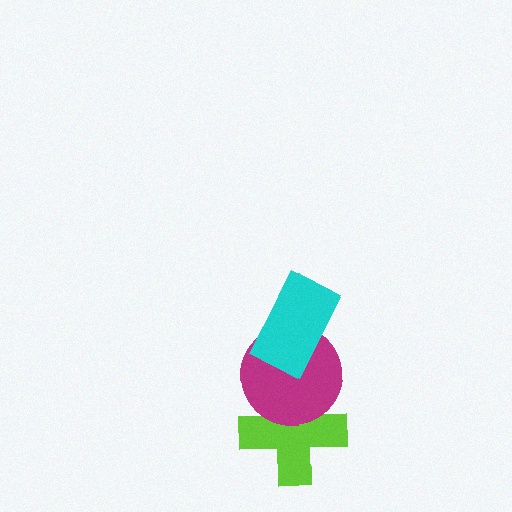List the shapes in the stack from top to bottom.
From top to bottom: the cyan rectangle, the magenta circle, the lime cross.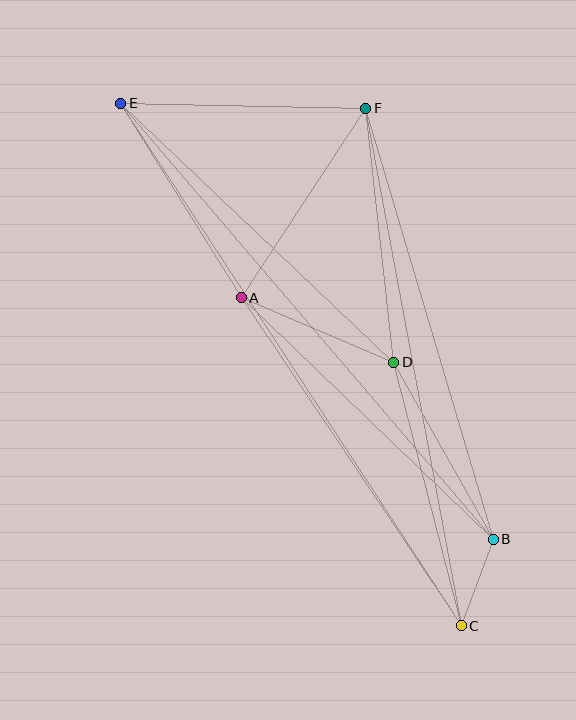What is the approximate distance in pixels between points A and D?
The distance between A and D is approximately 166 pixels.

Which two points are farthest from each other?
Points C and E are farthest from each other.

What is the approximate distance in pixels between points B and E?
The distance between B and E is approximately 574 pixels.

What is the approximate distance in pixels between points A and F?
The distance between A and F is approximately 226 pixels.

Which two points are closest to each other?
Points B and C are closest to each other.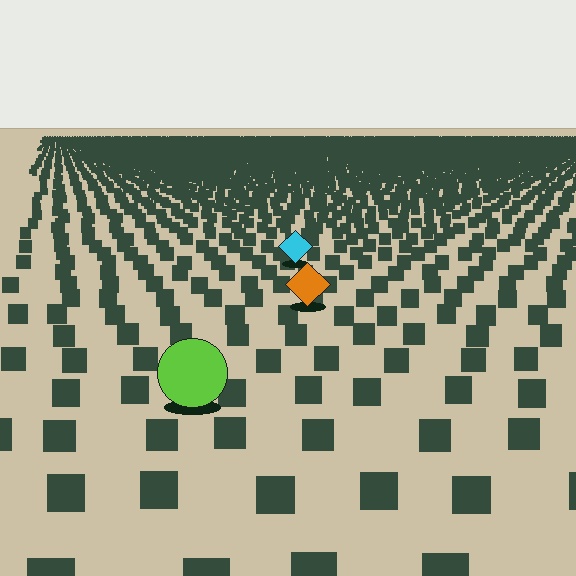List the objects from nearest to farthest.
From nearest to farthest: the lime circle, the orange diamond, the cyan diamond.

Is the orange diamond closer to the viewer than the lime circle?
No. The lime circle is closer — you can tell from the texture gradient: the ground texture is coarser near it.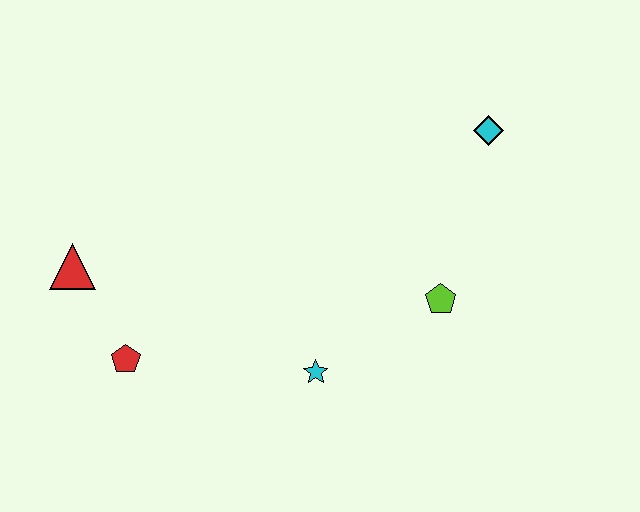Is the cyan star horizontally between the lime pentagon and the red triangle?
Yes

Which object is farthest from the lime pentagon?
The red triangle is farthest from the lime pentagon.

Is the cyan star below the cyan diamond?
Yes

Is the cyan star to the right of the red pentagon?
Yes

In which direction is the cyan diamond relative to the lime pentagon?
The cyan diamond is above the lime pentagon.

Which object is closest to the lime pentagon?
The cyan star is closest to the lime pentagon.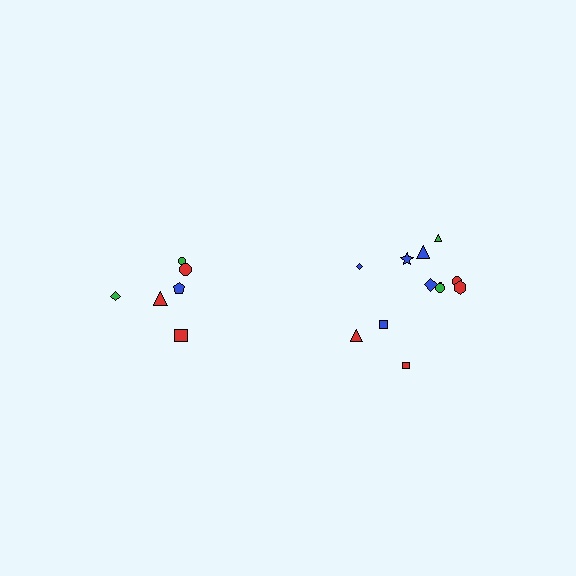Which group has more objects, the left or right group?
The right group.